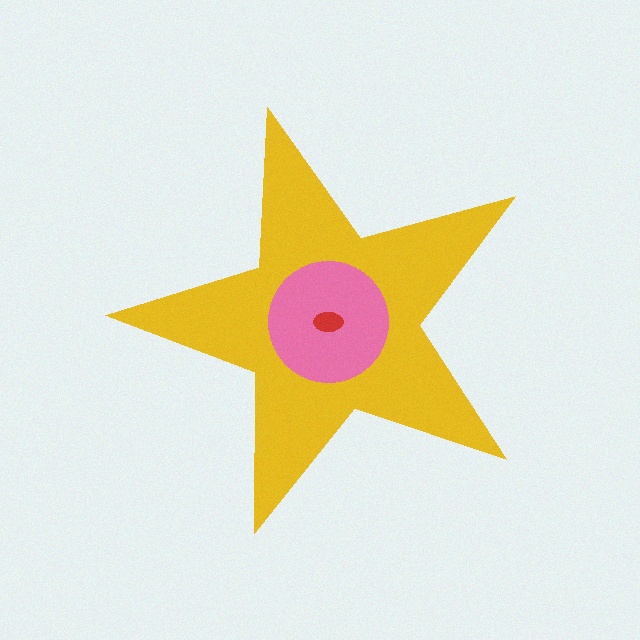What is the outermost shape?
The yellow star.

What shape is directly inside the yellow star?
The pink circle.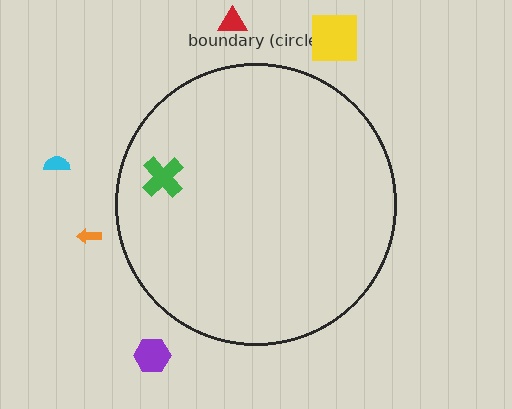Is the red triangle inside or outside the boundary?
Outside.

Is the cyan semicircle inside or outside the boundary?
Outside.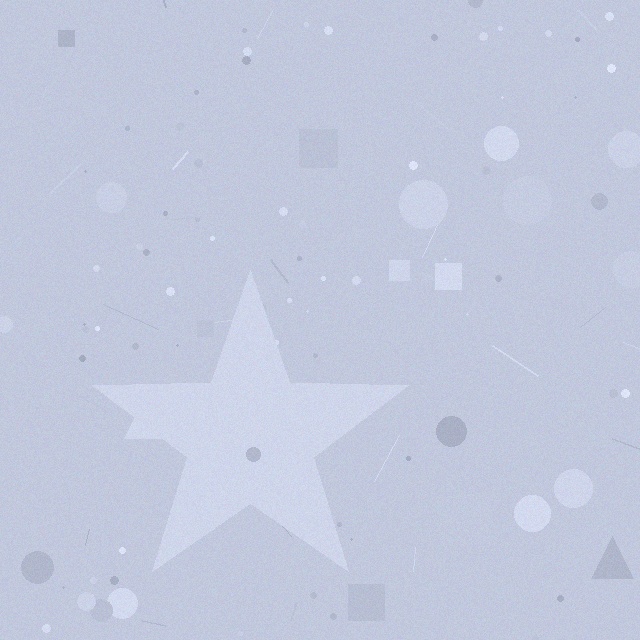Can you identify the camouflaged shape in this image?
The camouflaged shape is a star.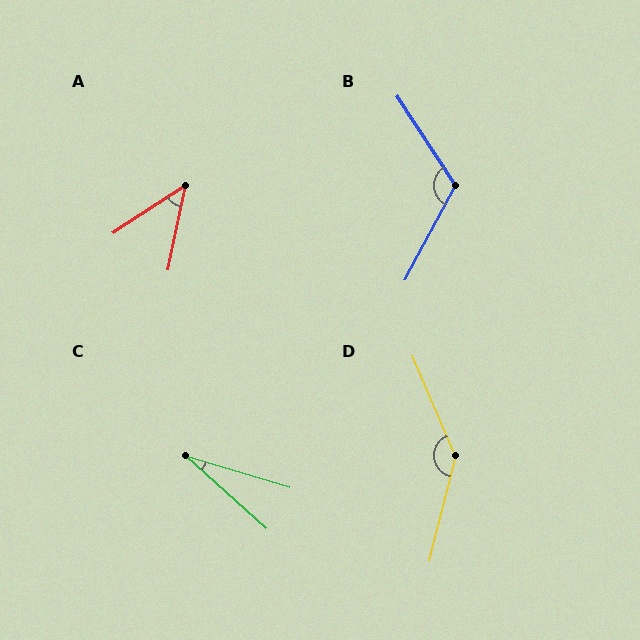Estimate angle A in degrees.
Approximately 45 degrees.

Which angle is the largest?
D, at approximately 143 degrees.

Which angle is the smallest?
C, at approximately 25 degrees.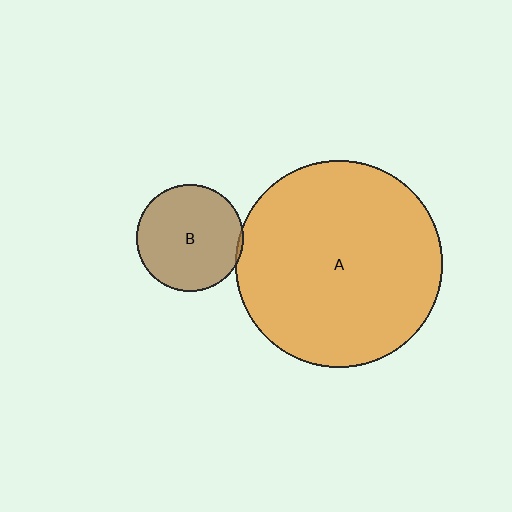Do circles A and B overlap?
Yes.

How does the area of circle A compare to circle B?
Approximately 3.7 times.